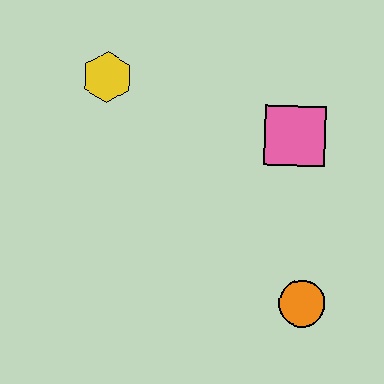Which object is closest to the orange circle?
The pink square is closest to the orange circle.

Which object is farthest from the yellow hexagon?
The orange circle is farthest from the yellow hexagon.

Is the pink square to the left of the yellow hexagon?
No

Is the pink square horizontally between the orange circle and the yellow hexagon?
Yes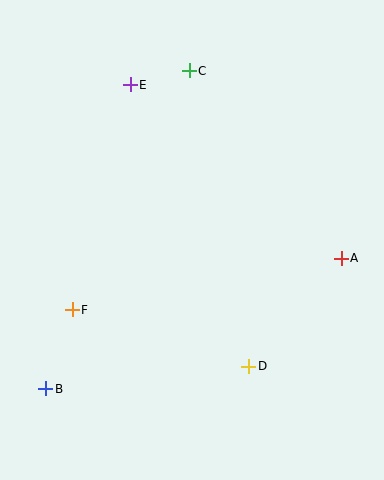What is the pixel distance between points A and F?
The distance between A and F is 274 pixels.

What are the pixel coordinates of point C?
Point C is at (189, 71).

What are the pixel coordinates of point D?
Point D is at (249, 366).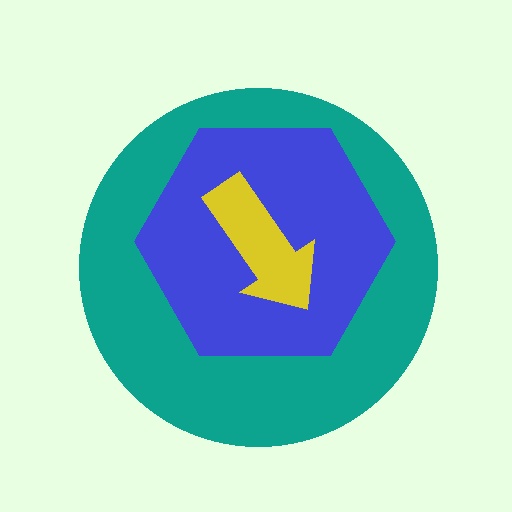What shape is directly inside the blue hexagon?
The yellow arrow.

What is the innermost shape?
The yellow arrow.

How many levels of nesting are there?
3.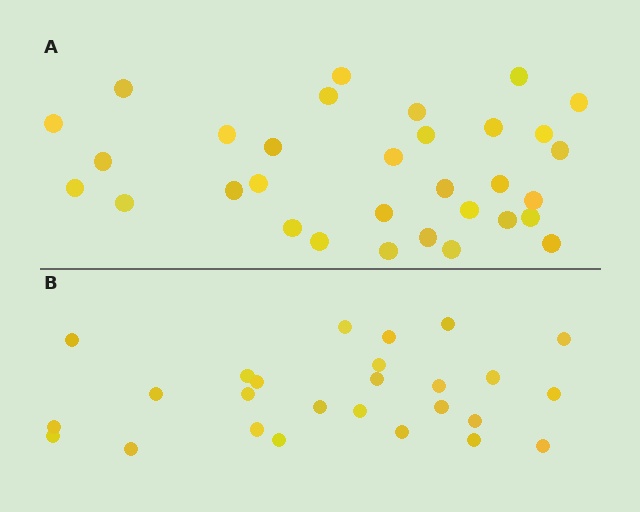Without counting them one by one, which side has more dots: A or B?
Region A (the top region) has more dots.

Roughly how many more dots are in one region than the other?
Region A has about 6 more dots than region B.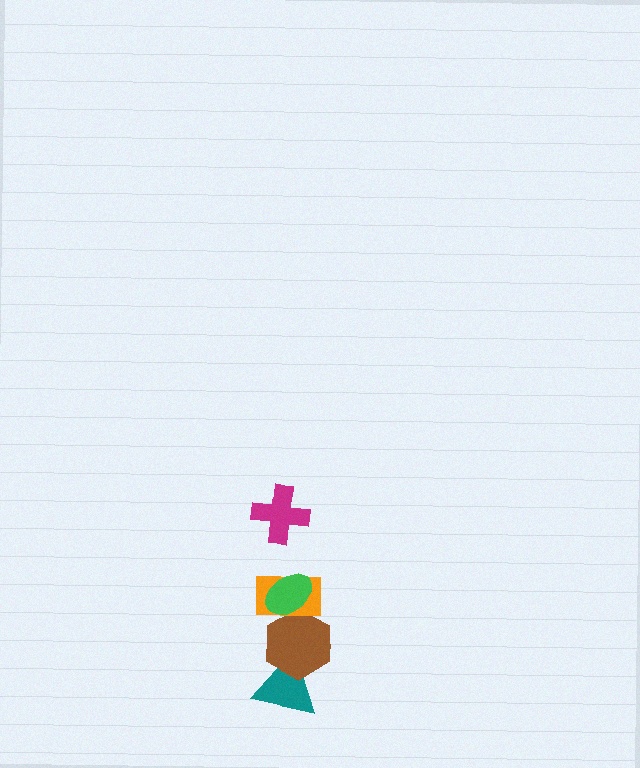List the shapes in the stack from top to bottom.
From top to bottom: the magenta cross, the green ellipse, the orange rectangle, the brown hexagon, the teal triangle.